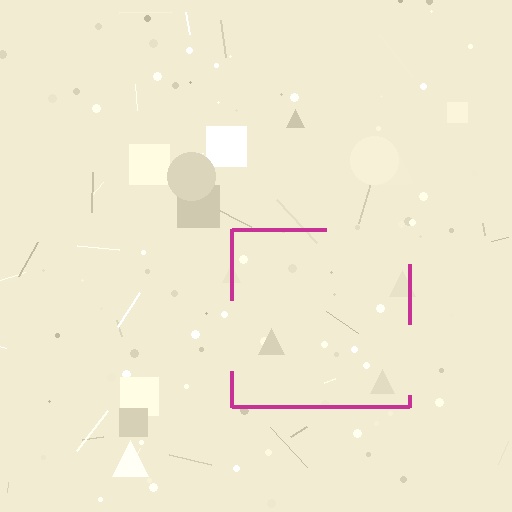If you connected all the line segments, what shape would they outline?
They would outline a square.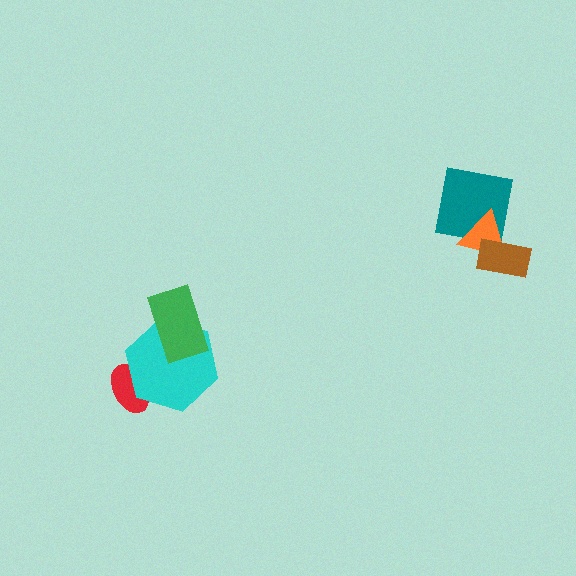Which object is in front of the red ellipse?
The cyan hexagon is in front of the red ellipse.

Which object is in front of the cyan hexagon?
The green rectangle is in front of the cyan hexagon.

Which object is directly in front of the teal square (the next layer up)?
The orange triangle is directly in front of the teal square.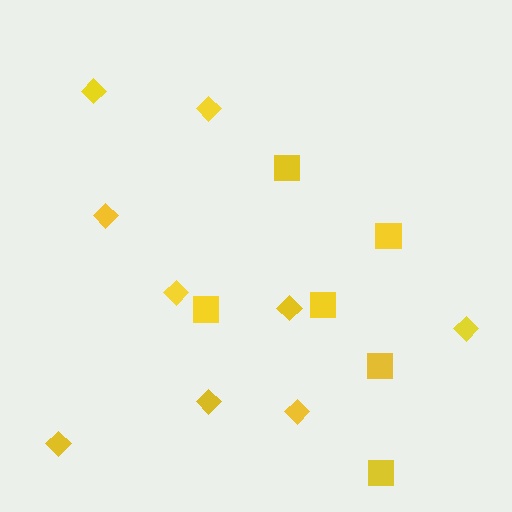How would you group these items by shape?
There are 2 groups: one group of squares (6) and one group of diamonds (9).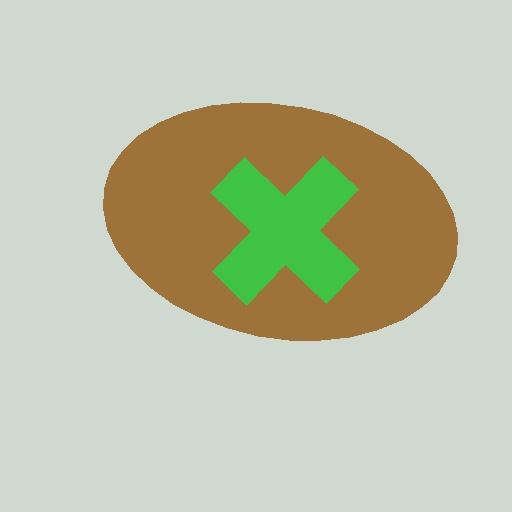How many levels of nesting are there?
2.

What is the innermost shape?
The green cross.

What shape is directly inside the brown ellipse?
The green cross.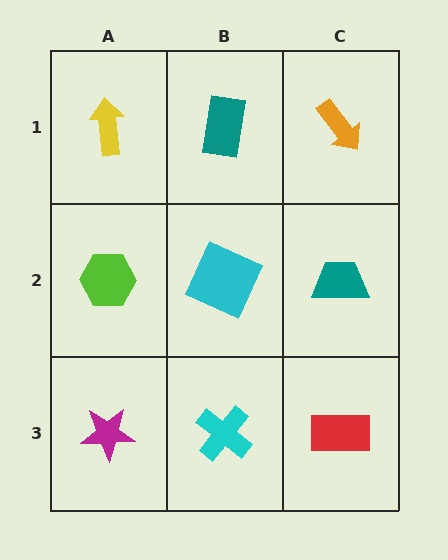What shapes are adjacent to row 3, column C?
A teal trapezoid (row 2, column C), a cyan cross (row 3, column B).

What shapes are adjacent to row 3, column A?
A lime hexagon (row 2, column A), a cyan cross (row 3, column B).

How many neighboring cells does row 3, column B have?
3.